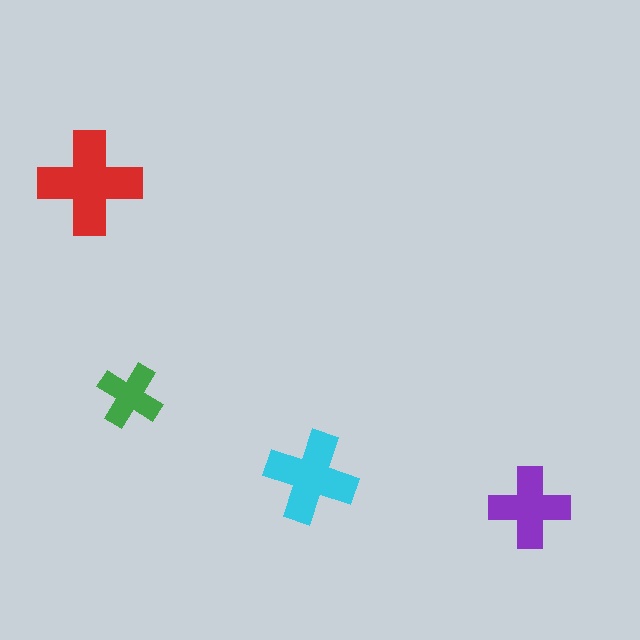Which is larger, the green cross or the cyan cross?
The cyan one.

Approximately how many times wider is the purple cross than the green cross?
About 1.5 times wider.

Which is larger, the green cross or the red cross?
The red one.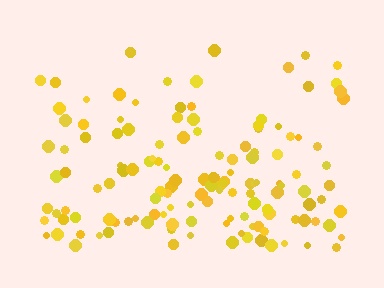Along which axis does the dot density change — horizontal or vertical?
Vertical.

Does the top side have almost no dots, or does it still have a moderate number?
Still a moderate number, just noticeably fewer than the bottom.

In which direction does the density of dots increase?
From top to bottom, with the bottom side densest.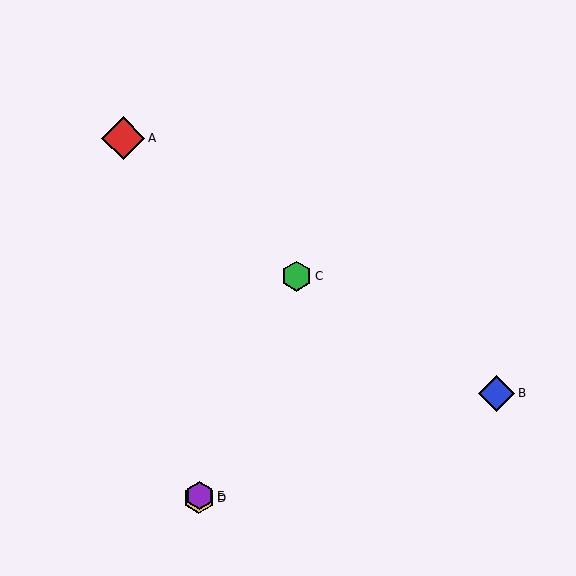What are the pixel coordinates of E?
Object E is at (200, 496).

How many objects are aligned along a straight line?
3 objects (C, D, E) are aligned along a straight line.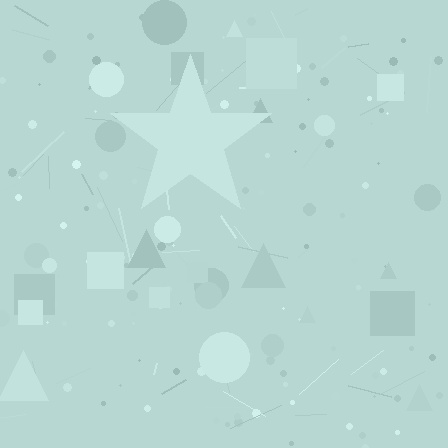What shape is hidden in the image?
A star is hidden in the image.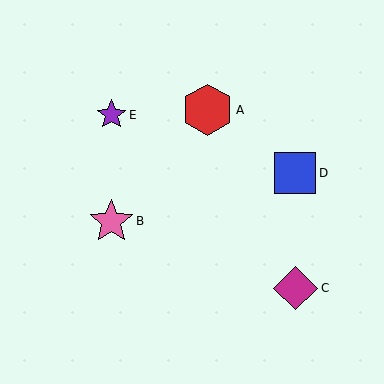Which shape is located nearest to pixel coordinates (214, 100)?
The red hexagon (labeled A) at (207, 110) is nearest to that location.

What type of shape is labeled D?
Shape D is a blue square.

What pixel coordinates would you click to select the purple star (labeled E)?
Click at (111, 115) to select the purple star E.